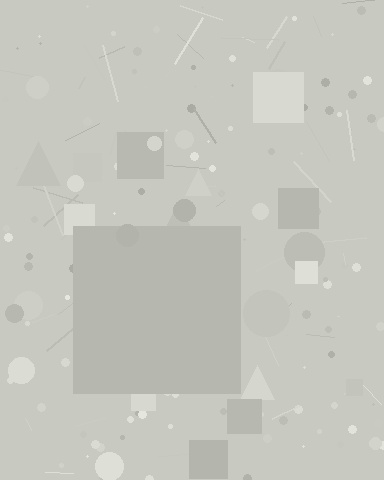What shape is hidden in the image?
A square is hidden in the image.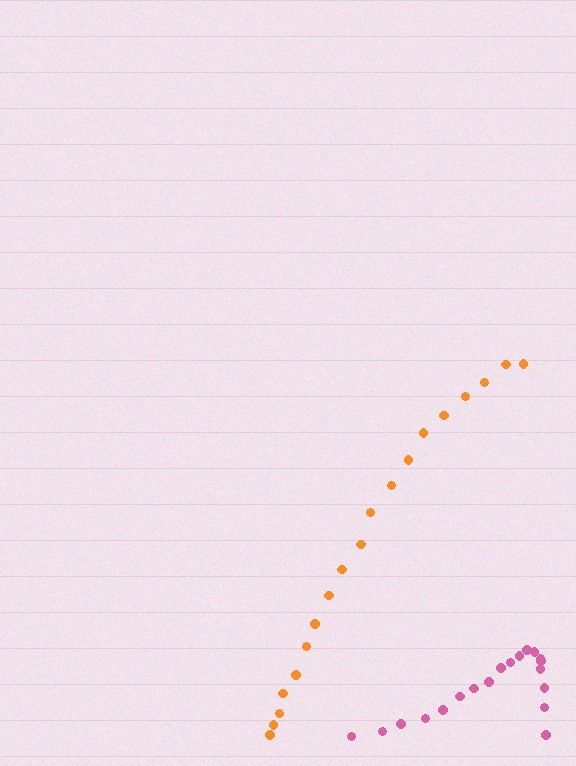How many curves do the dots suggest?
There are 2 distinct paths.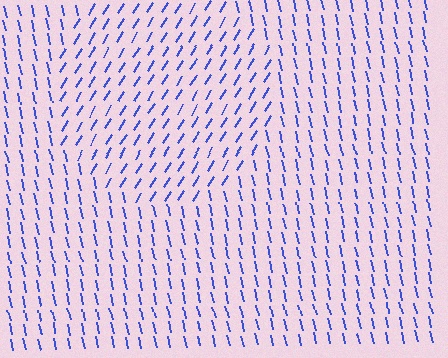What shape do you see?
I see a circle.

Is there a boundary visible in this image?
Yes, there is a texture boundary formed by a change in line orientation.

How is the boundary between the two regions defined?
The boundary is defined purely by a change in line orientation (approximately 45 degrees difference). All lines are the same color and thickness.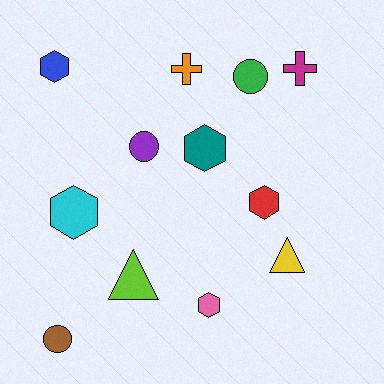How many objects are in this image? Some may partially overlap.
There are 12 objects.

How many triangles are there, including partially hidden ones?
There are 2 triangles.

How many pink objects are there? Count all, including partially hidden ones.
There is 1 pink object.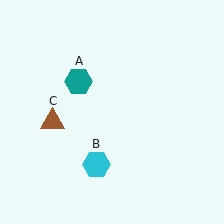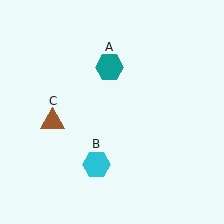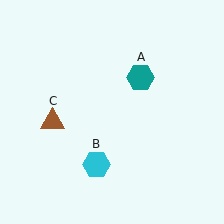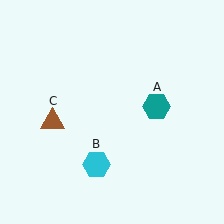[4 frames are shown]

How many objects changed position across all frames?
1 object changed position: teal hexagon (object A).